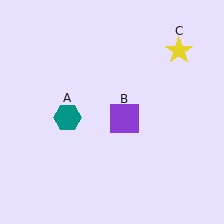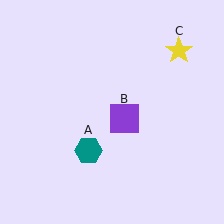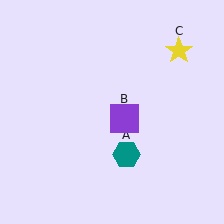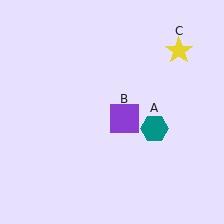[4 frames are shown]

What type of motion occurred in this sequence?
The teal hexagon (object A) rotated counterclockwise around the center of the scene.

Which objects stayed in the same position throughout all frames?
Purple square (object B) and yellow star (object C) remained stationary.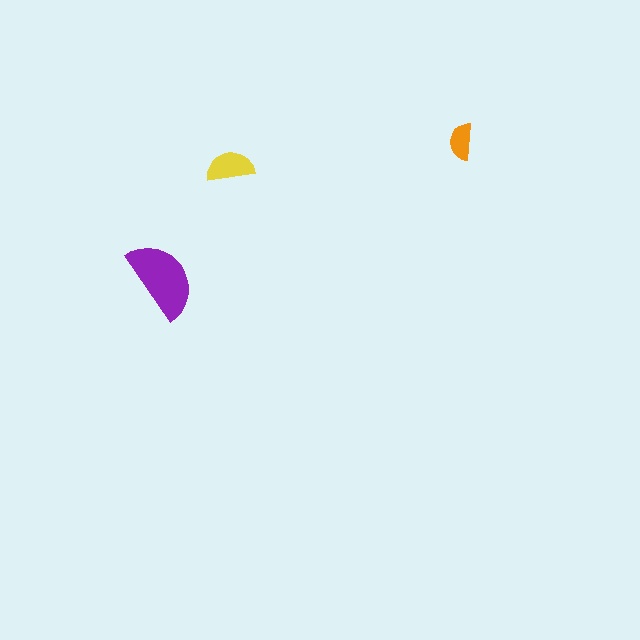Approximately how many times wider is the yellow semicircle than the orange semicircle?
About 1.5 times wider.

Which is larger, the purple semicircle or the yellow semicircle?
The purple one.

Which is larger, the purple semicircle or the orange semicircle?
The purple one.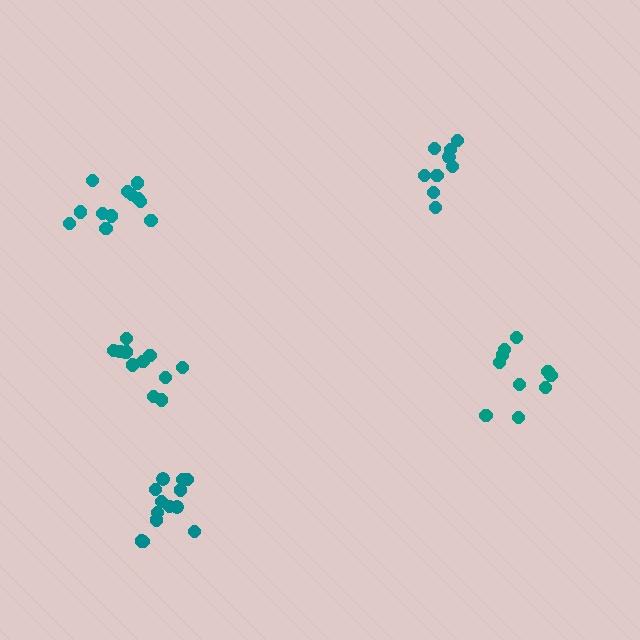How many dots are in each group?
Group 1: 13 dots, Group 2: 12 dots, Group 3: 9 dots, Group 4: 10 dots, Group 5: 12 dots (56 total).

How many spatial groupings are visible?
There are 5 spatial groupings.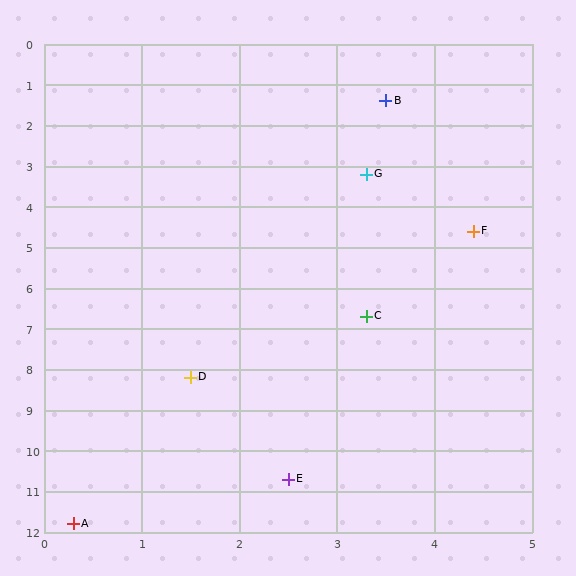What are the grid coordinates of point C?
Point C is at approximately (3.3, 6.7).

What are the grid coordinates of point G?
Point G is at approximately (3.3, 3.2).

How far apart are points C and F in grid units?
Points C and F are about 2.4 grid units apart.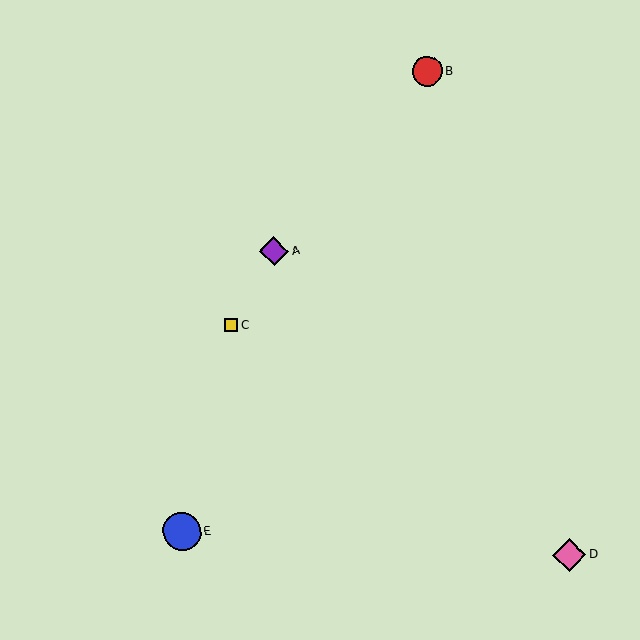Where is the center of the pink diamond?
The center of the pink diamond is at (569, 555).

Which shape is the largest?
The blue circle (labeled E) is the largest.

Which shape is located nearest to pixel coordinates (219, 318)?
The yellow square (labeled C) at (231, 325) is nearest to that location.